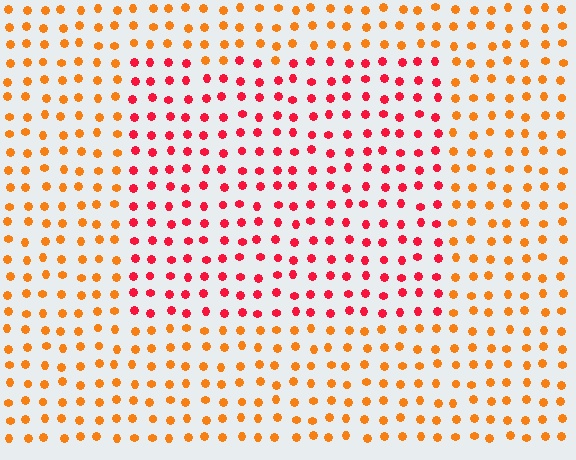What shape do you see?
I see a rectangle.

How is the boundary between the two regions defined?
The boundary is defined purely by a slight shift in hue (about 39 degrees). Spacing, size, and orientation are identical on both sides.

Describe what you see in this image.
The image is filled with small orange elements in a uniform arrangement. A rectangle-shaped region is visible where the elements are tinted to a slightly different hue, forming a subtle color boundary.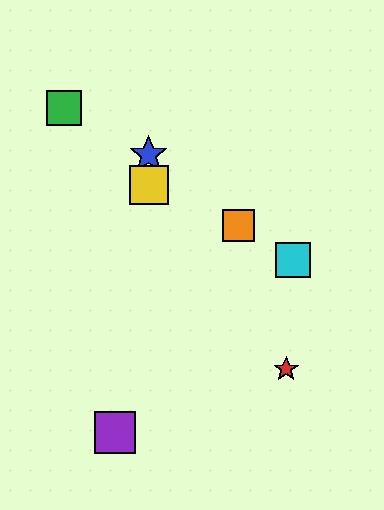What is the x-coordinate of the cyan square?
The cyan square is at x≈293.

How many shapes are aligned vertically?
2 shapes (the blue star, the yellow square) are aligned vertically.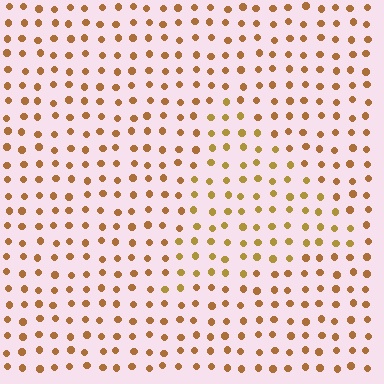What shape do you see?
I see a triangle.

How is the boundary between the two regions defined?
The boundary is defined purely by a slight shift in hue (about 19 degrees). Spacing, size, and orientation are identical on both sides.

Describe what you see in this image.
The image is filled with small brown elements in a uniform arrangement. A triangle-shaped region is visible where the elements are tinted to a slightly different hue, forming a subtle color boundary.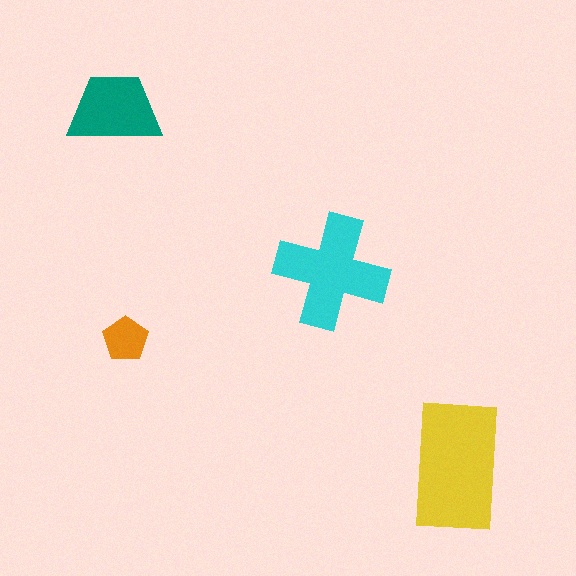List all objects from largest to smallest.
The yellow rectangle, the cyan cross, the teal trapezoid, the orange pentagon.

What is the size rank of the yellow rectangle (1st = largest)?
1st.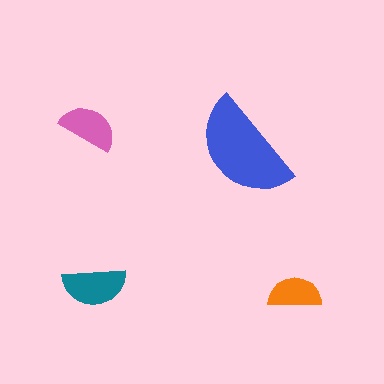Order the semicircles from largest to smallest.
the blue one, the teal one, the pink one, the orange one.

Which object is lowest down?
The orange semicircle is bottommost.